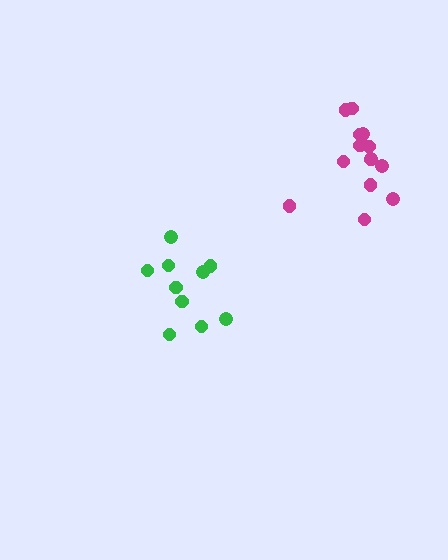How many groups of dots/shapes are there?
There are 2 groups.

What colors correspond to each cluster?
The clusters are colored: green, magenta.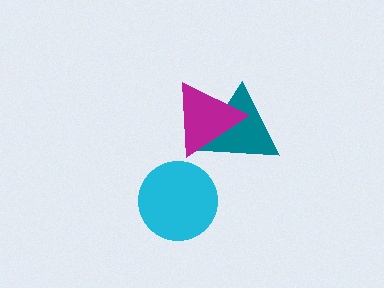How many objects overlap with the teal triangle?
1 object overlaps with the teal triangle.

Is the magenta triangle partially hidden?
No, no other shape covers it.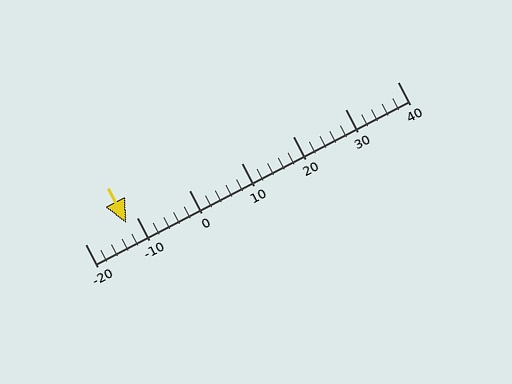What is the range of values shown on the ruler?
The ruler shows values from -20 to 40.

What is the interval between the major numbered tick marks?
The major tick marks are spaced 10 units apart.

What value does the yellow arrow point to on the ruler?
The yellow arrow points to approximately -12.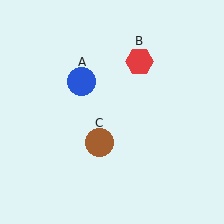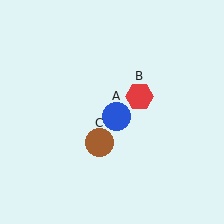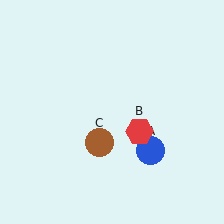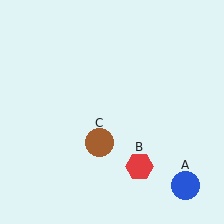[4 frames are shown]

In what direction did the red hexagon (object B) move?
The red hexagon (object B) moved down.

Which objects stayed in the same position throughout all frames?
Brown circle (object C) remained stationary.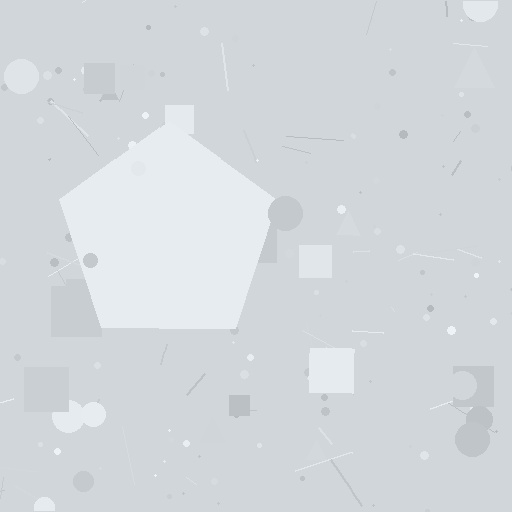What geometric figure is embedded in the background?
A pentagon is embedded in the background.